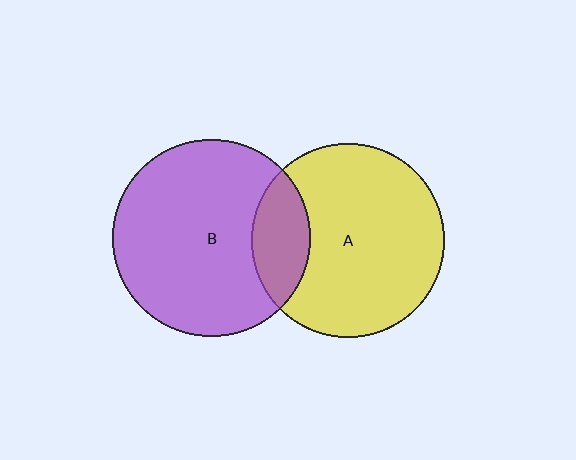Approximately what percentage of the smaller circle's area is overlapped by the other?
Approximately 20%.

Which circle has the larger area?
Circle B (purple).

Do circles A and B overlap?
Yes.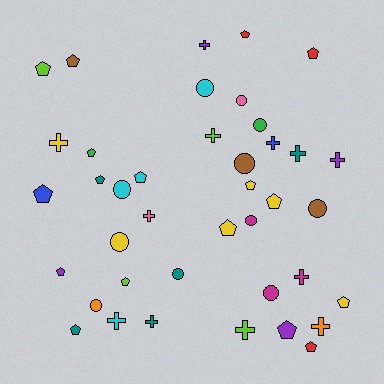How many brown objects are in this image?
There are 3 brown objects.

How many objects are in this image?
There are 40 objects.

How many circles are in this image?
There are 11 circles.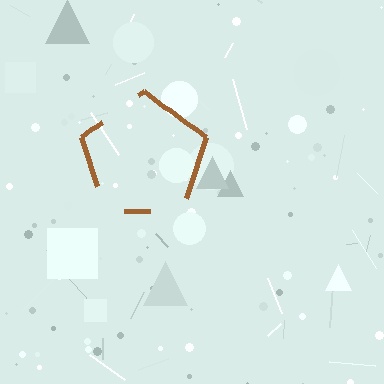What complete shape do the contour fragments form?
The contour fragments form a pentagon.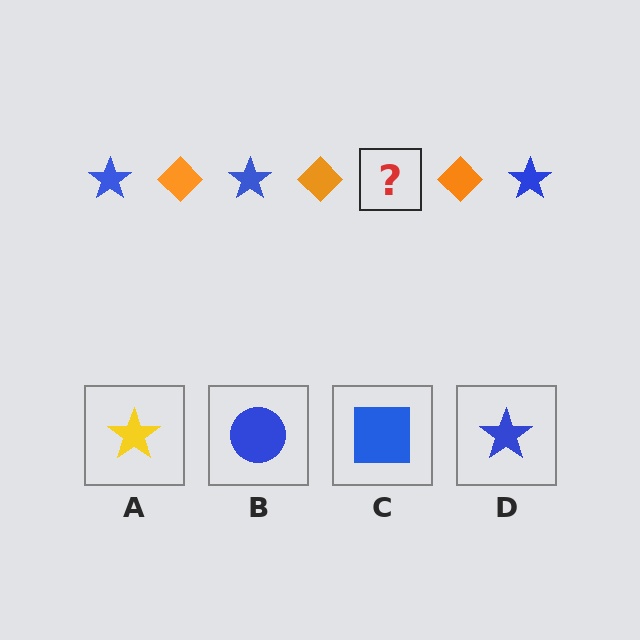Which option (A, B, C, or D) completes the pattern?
D.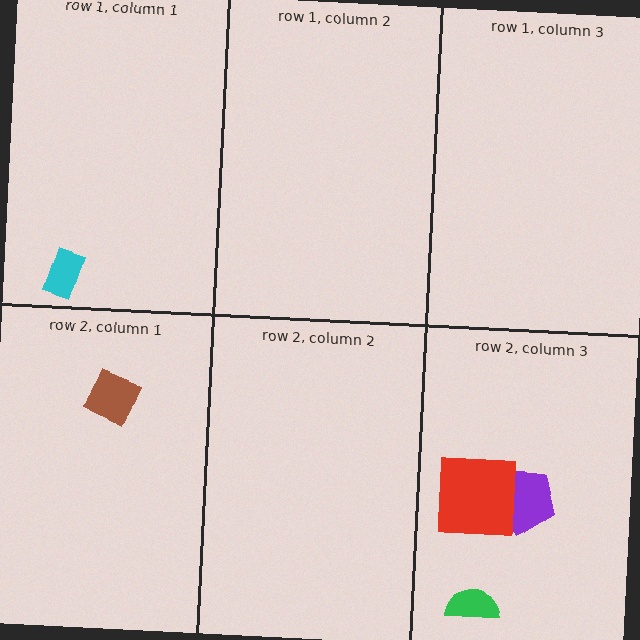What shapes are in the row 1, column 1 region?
The cyan rectangle.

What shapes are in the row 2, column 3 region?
The green semicircle, the purple pentagon, the red square.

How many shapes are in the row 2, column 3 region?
3.